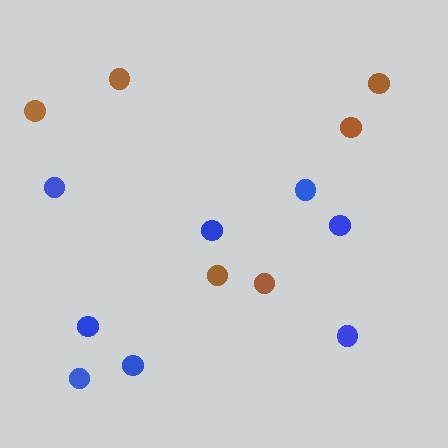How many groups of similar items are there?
There are 2 groups: one group of blue circles (8) and one group of brown circles (6).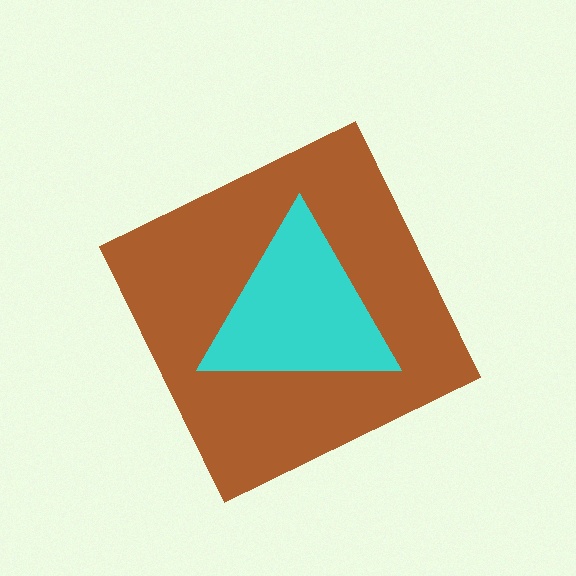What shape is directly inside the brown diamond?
The cyan triangle.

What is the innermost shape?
The cyan triangle.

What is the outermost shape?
The brown diamond.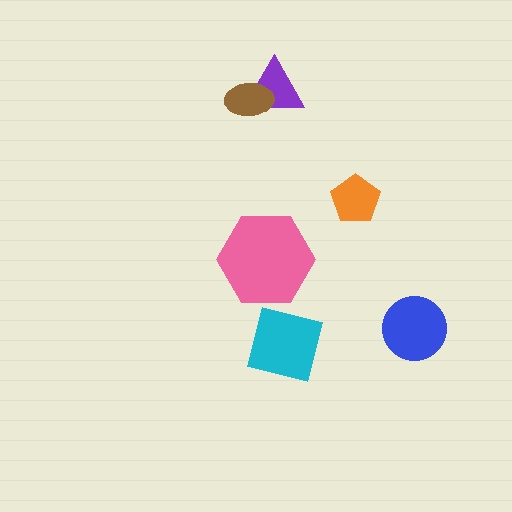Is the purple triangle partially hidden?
Yes, it is partially covered by another shape.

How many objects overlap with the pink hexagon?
0 objects overlap with the pink hexagon.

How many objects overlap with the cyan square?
0 objects overlap with the cyan square.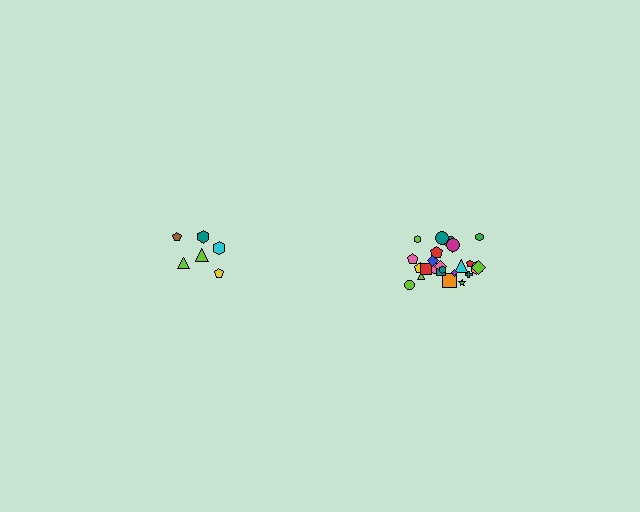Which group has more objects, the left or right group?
The right group.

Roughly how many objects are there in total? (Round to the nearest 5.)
Roughly 30 objects in total.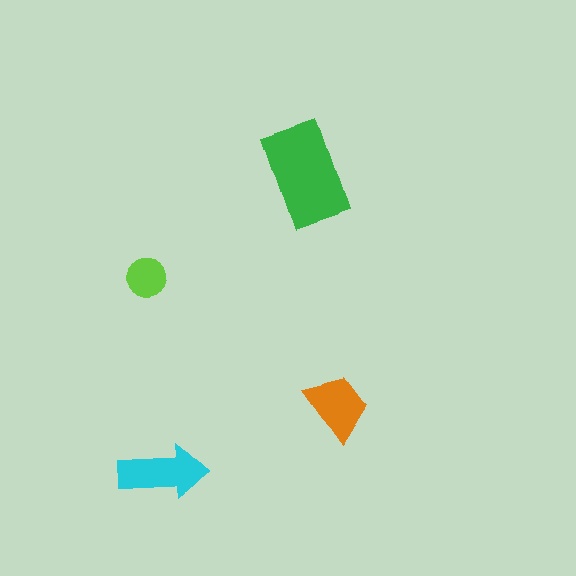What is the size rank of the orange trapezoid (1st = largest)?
3rd.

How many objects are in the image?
There are 4 objects in the image.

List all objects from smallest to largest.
The lime circle, the orange trapezoid, the cyan arrow, the green rectangle.